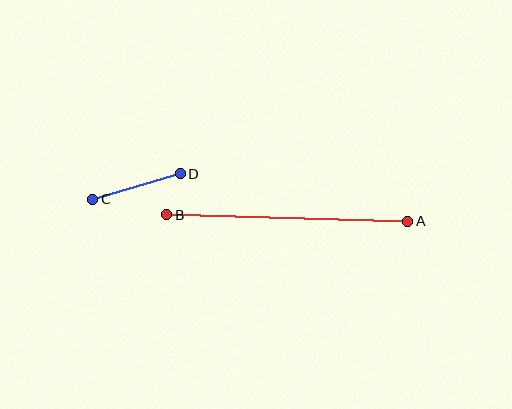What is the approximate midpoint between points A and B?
The midpoint is at approximately (287, 218) pixels.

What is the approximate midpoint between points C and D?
The midpoint is at approximately (137, 187) pixels.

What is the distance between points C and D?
The distance is approximately 91 pixels.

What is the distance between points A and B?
The distance is approximately 241 pixels.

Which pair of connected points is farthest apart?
Points A and B are farthest apart.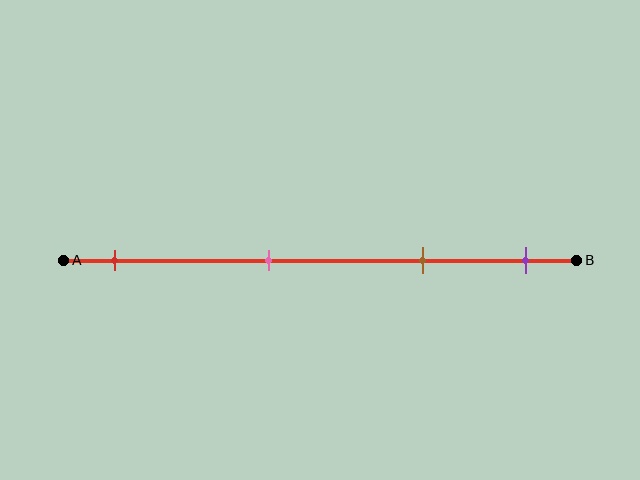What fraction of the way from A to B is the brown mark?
The brown mark is approximately 70% (0.7) of the way from A to B.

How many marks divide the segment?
There are 4 marks dividing the segment.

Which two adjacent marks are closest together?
The brown and purple marks are the closest adjacent pair.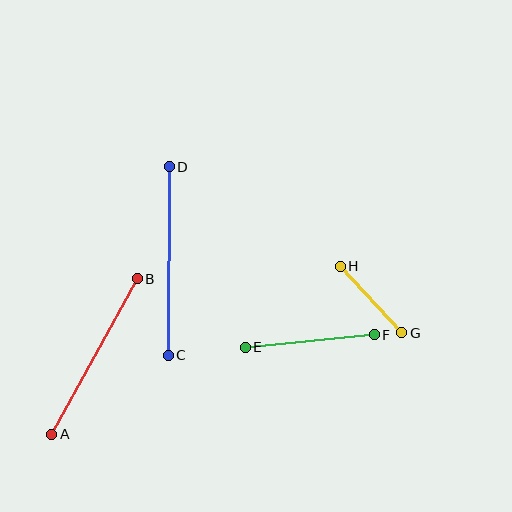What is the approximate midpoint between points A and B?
The midpoint is at approximately (95, 356) pixels.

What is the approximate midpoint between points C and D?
The midpoint is at approximately (169, 261) pixels.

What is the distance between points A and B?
The distance is approximately 177 pixels.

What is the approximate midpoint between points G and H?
The midpoint is at approximately (371, 300) pixels.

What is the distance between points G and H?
The distance is approximately 90 pixels.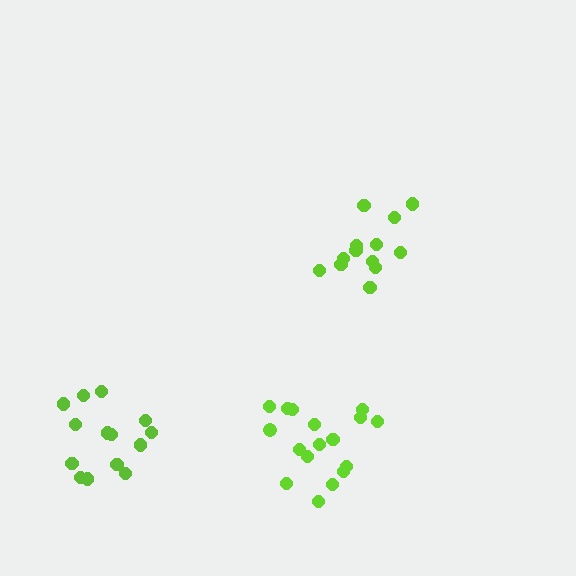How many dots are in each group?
Group 1: 17 dots, Group 2: 14 dots, Group 3: 13 dots (44 total).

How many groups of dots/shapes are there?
There are 3 groups.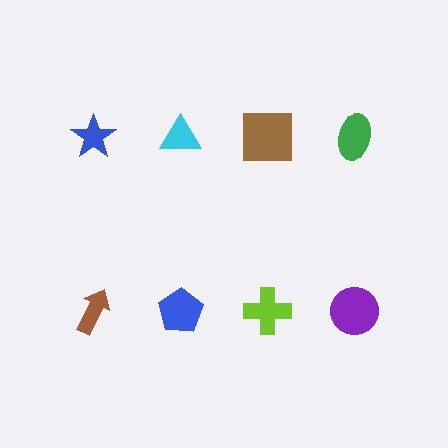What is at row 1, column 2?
A cyan triangle.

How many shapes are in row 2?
4 shapes.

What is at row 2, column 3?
A lime cross.